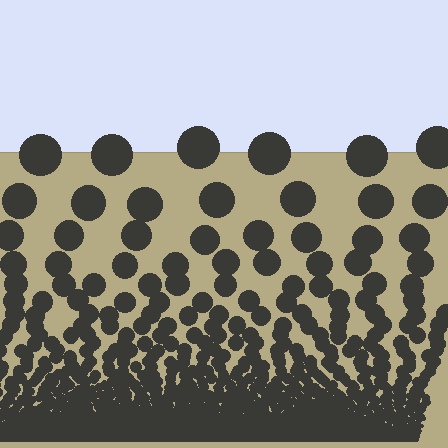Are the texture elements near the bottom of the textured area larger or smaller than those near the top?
Smaller. The gradient is inverted — elements near the bottom are smaller and denser.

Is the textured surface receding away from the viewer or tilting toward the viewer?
The surface appears to tilt toward the viewer. Texture elements get larger and sparser toward the top.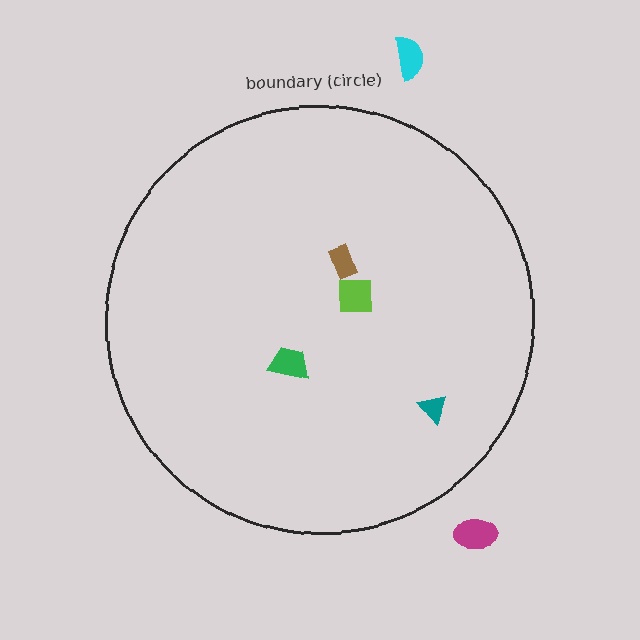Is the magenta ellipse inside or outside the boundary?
Outside.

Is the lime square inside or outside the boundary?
Inside.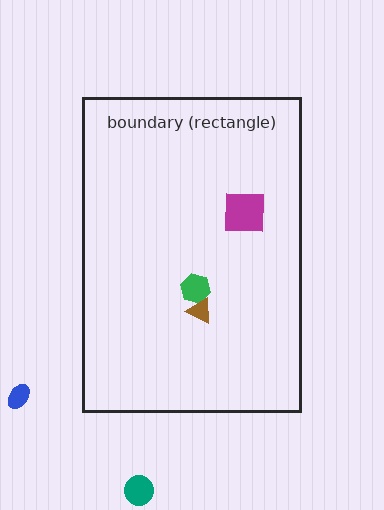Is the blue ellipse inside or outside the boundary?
Outside.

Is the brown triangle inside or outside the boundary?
Inside.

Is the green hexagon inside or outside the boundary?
Inside.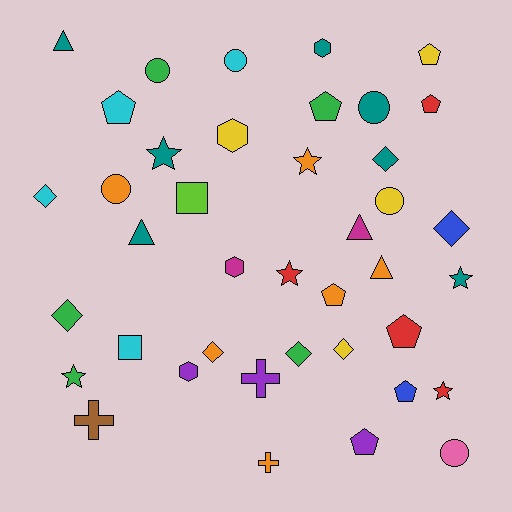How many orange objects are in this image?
There are 6 orange objects.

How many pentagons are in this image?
There are 8 pentagons.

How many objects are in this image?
There are 40 objects.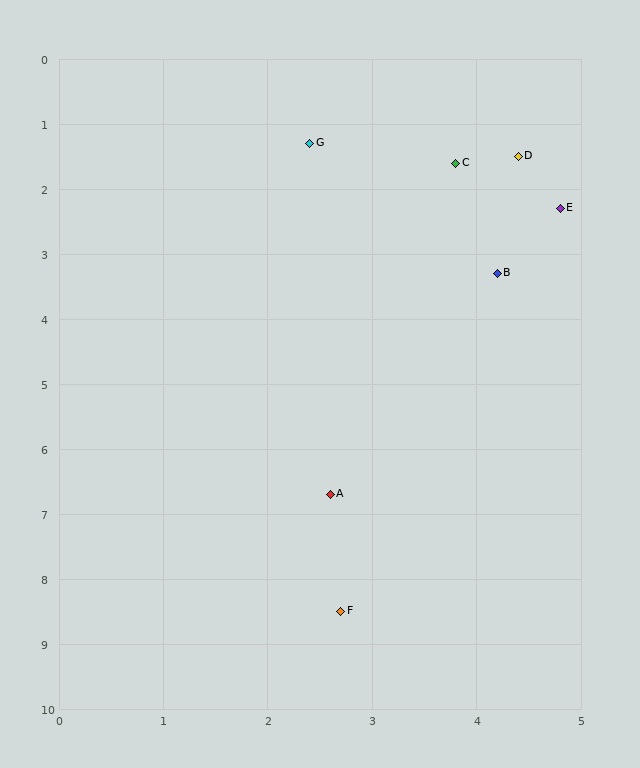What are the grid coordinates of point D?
Point D is at approximately (4.4, 1.5).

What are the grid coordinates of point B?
Point B is at approximately (4.2, 3.3).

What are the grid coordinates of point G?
Point G is at approximately (2.4, 1.3).